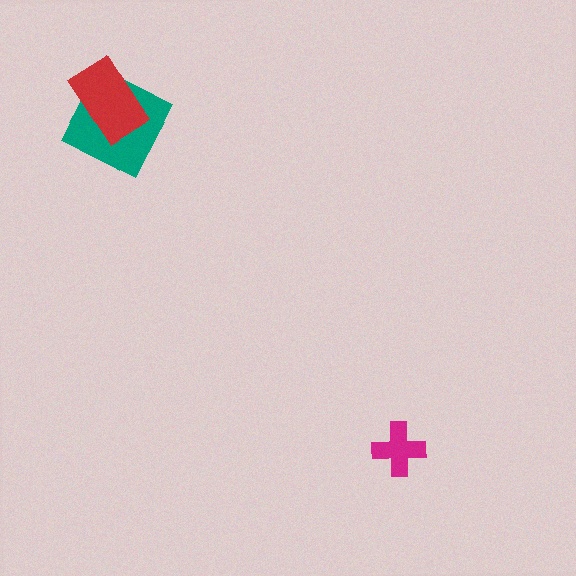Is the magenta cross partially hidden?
No, no other shape covers it.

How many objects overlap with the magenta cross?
0 objects overlap with the magenta cross.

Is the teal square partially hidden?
Yes, it is partially covered by another shape.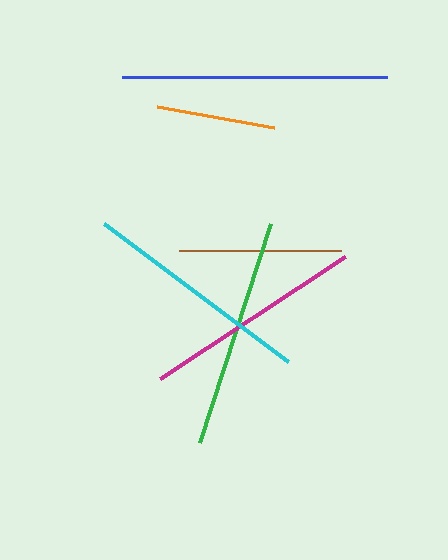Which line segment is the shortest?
The orange line is the shortest at approximately 119 pixels.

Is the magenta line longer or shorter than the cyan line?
The cyan line is longer than the magenta line.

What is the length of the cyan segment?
The cyan segment is approximately 230 pixels long.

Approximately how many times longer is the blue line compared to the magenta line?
The blue line is approximately 1.2 times the length of the magenta line.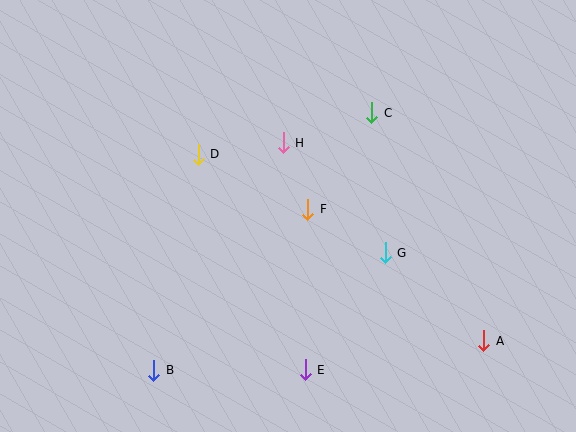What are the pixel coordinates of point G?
Point G is at (385, 253).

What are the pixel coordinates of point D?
Point D is at (198, 154).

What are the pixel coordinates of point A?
Point A is at (484, 341).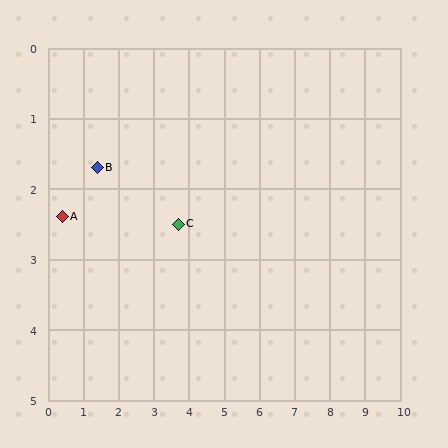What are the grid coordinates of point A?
Point A is at approximately (0.4, 2.4).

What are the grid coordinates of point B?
Point B is at approximately (1.4, 1.7).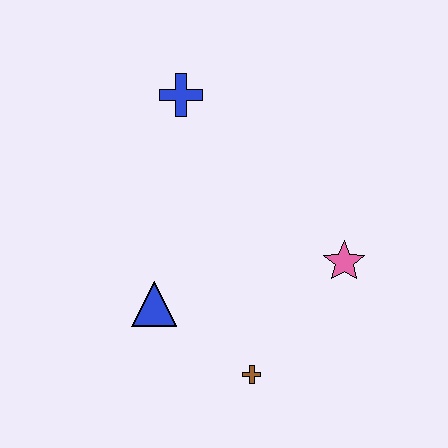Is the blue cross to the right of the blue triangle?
Yes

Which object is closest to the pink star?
The brown cross is closest to the pink star.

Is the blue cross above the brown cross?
Yes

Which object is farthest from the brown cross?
The blue cross is farthest from the brown cross.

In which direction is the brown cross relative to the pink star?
The brown cross is below the pink star.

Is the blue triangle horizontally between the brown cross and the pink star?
No